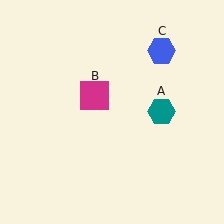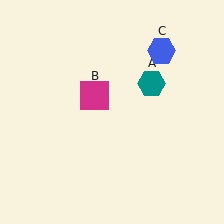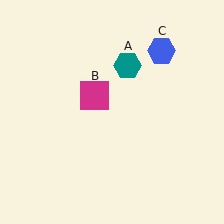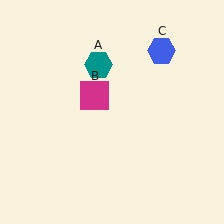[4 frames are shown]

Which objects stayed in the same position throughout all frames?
Magenta square (object B) and blue hexagon (object C) remained stationary.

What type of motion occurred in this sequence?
The teal hexagon (object A) rotated counterclockwise around the center of the scene.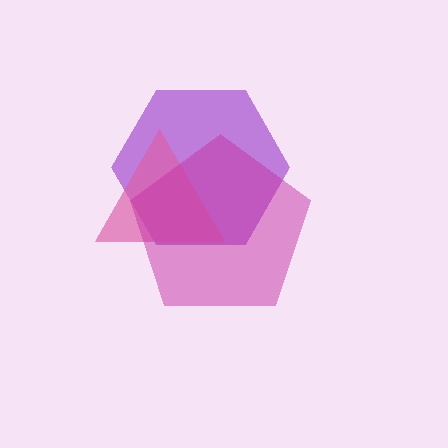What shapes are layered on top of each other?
The layered shapes are: a purple hexagon, a pink triangle, a magenta pentagon.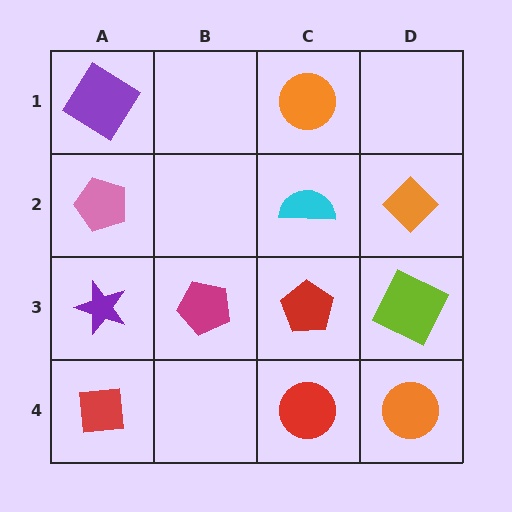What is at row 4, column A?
A red square.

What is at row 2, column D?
An orange diamond.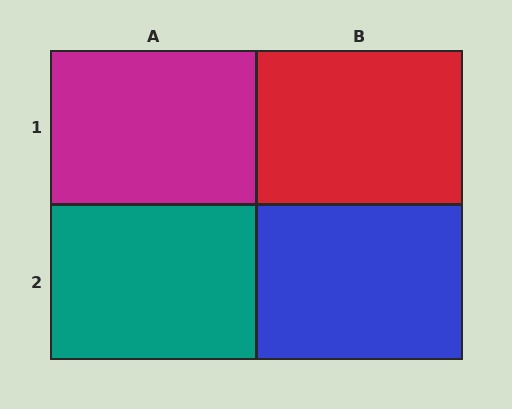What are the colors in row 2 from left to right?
Teal, blue.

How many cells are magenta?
1 cell is magenta.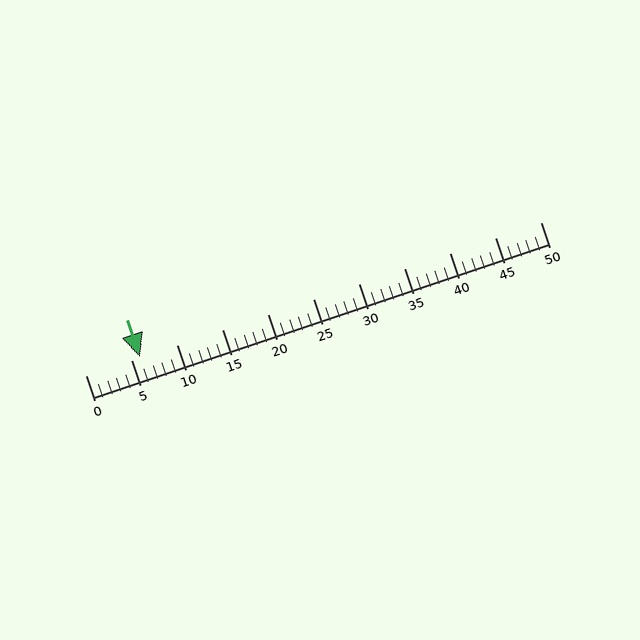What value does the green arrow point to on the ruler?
The green arrow points to approximately 6.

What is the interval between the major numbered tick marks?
The major tick marks are spaced 5 units apart.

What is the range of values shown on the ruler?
The ruler shows values from 0 to 50.